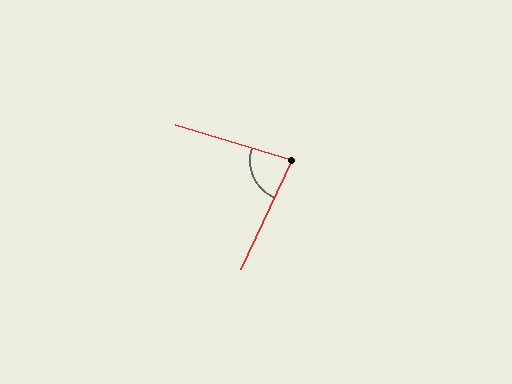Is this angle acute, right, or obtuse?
It is acute.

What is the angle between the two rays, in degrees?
Approximately 82 degrees.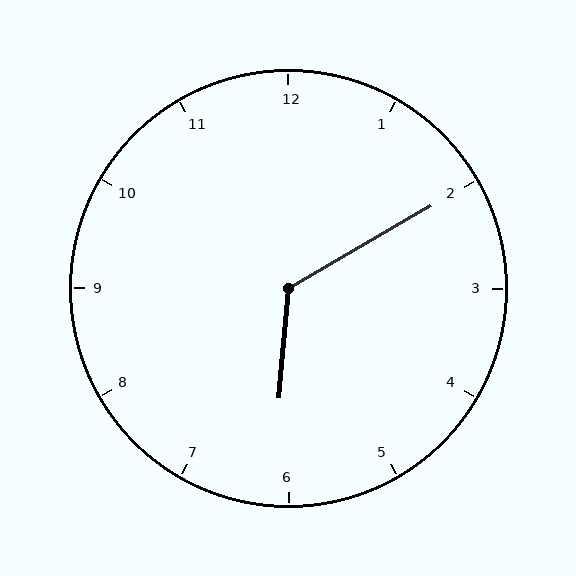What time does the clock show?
6:10.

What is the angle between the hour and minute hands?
Approximately 125 degrees.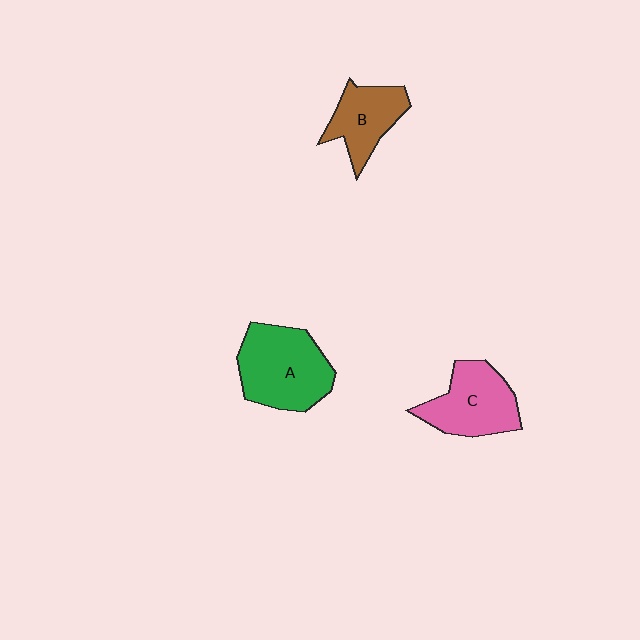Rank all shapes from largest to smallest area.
From largest to smallest: A (green), C (pink), B (brown).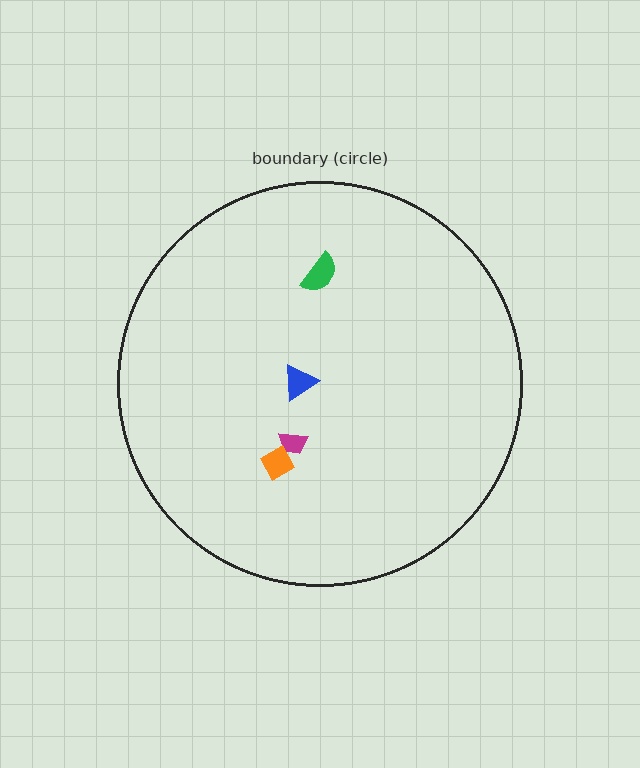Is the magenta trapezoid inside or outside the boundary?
Inside.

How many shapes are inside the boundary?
4 inside, 0 outside.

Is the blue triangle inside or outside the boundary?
Inside.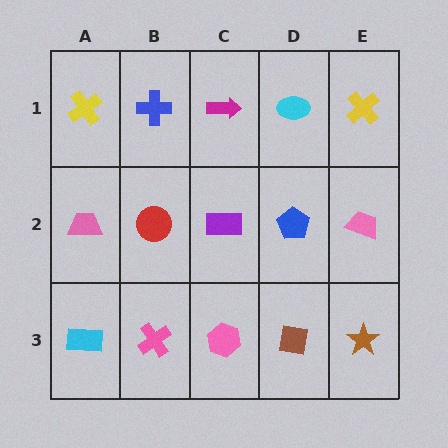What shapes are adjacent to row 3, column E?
A pink trapezoid (row 2, column E), a brown square (row 3, column D).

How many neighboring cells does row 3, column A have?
2.